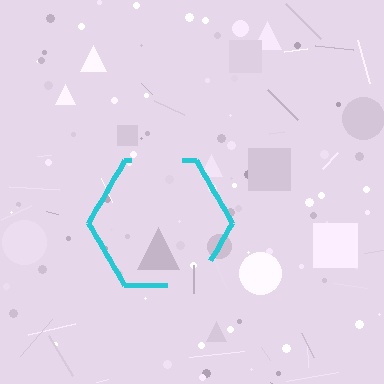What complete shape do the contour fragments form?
The contour fragments form a hexagon.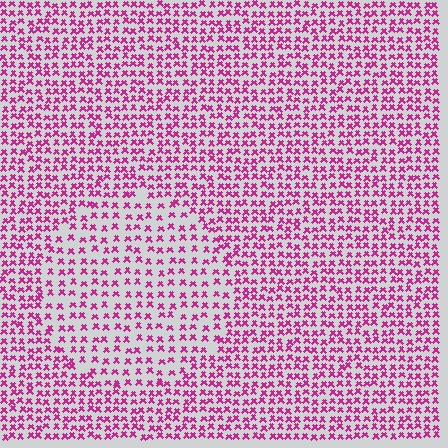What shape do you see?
I see a circle.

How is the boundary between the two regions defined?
The boundary is defined by a change in element density (approximately 1.7x ratio). All elements are the same color, size, and shape.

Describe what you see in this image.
The image contains small magenta elements arranged at two different densities. A circle-shaped region is visible where the elements are less densely packed than the surrounding area.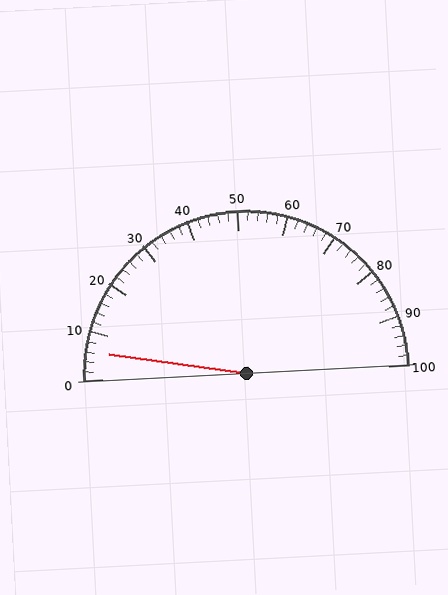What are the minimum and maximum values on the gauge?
The gauge ranges from 0 to 100.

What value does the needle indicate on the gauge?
The needle indicates approximately 6.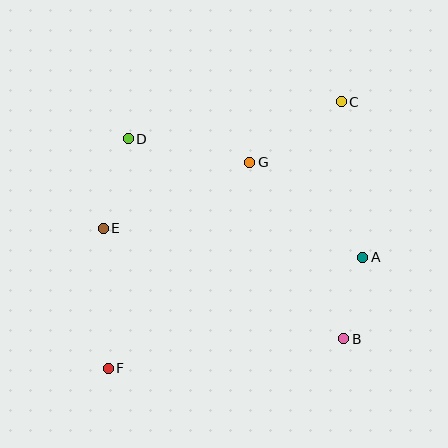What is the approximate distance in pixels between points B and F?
The distance between B and F is approximately 237 pixels.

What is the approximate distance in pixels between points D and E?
The distance between D and E is approximately 93 pixels.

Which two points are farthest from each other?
Points C and F are farthest from each other.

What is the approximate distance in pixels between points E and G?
The distance between E and G is approximately 161 pixels.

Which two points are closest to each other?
Points A and B are closest to each other.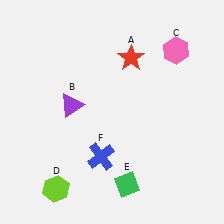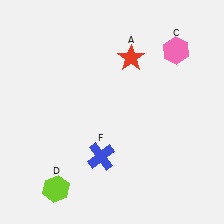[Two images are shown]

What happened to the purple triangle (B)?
The purple triangle (B) was removed in Image 2. It was in the top-left area of Image 1.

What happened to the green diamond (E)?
The green diamond (E) was removed in Image 2. It was in the bottom-right area of Image 1.